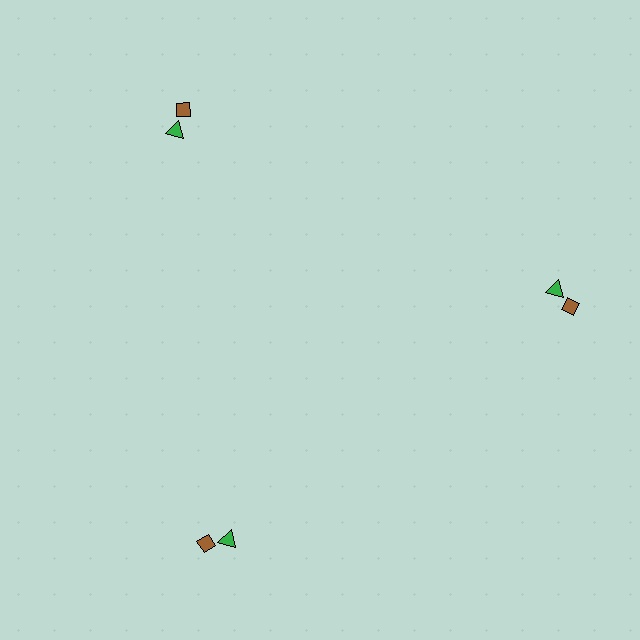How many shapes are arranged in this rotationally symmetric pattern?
There are 6 shapes, arranged in 3 groups of 2.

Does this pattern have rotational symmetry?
Yes, this pattern has 3-fold rotational symmetry. It looks the same after rotating 120 degrees around the center.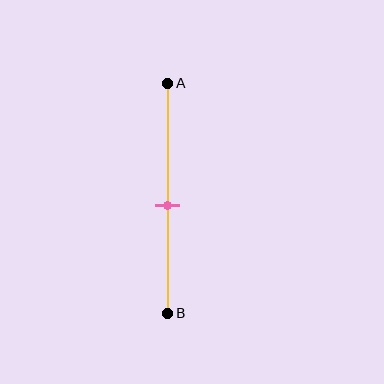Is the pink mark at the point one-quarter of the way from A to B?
No, the mark is at about 55% from A, not at the 25% one-quarter point.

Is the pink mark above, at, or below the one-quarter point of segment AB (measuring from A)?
The pink mark is below the one-quarter point of segment AB.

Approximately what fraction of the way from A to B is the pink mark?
The pink mark is approximately 55% of the way from A to B.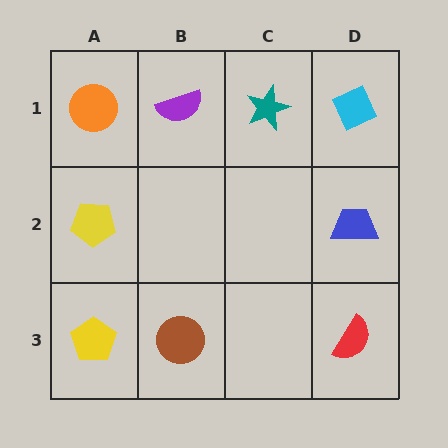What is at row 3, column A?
A yellow pentagon.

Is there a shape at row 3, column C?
No, that cell is empty.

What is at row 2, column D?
A blue trapezoid.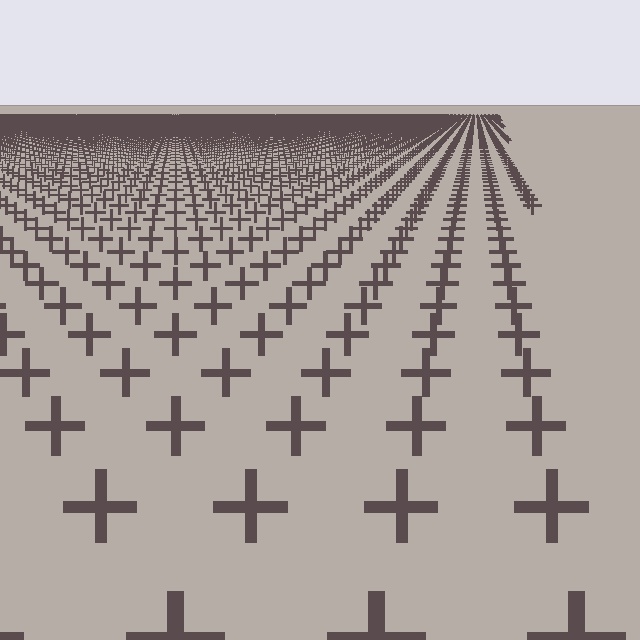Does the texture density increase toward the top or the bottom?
Density increases toward the top.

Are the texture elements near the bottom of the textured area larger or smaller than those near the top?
Larger. Near the bottom, elements are closer to the viewer and appear at a bigger on-screen size.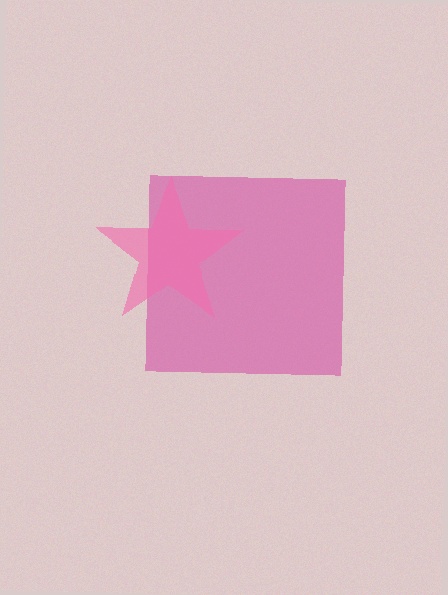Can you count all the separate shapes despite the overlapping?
Yes, there are 2 separate shapes.